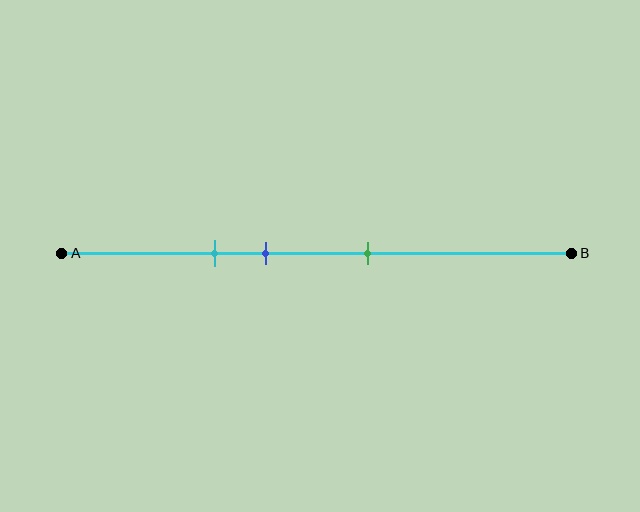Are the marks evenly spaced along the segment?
Yes, the marks are approximately evenly spaced.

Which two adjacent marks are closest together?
The cyan and blue marks are the closest adjacent pair.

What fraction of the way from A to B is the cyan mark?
The cyan mark is approximately 30% (0.3) of the way from A to B.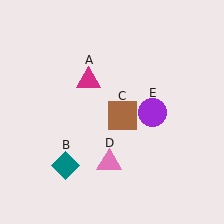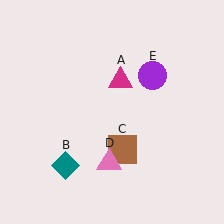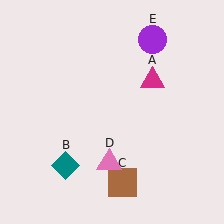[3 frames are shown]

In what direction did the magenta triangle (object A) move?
The magenta triangle (object A) moved right.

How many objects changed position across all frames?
3 objects changed position: magenta triangle (object A), brown square (object C), purple circle (object E).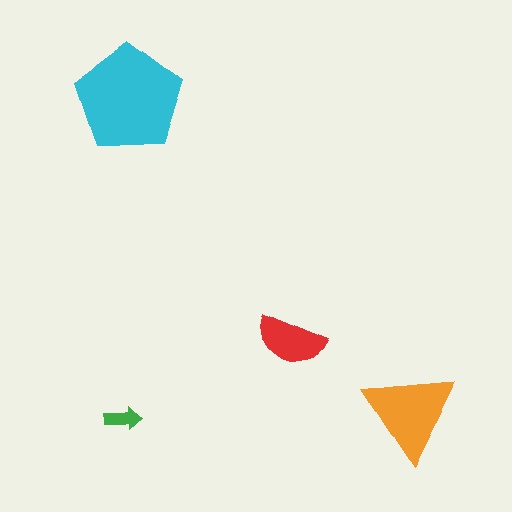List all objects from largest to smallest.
The cyan pentagon, the orange triangle, the red semicircle, the green arrow.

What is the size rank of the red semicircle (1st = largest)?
3rd.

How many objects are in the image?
There are 4 objects in the image.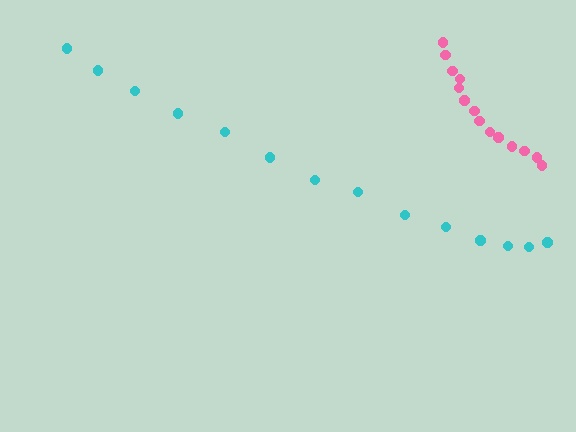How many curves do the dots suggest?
There are 2 distinct paths.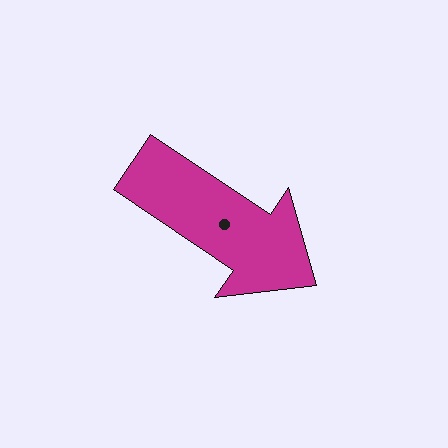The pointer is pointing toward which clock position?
Roughly 4 o'clock.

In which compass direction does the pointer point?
Southeast.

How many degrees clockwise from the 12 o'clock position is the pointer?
Approximately 124 degrees.